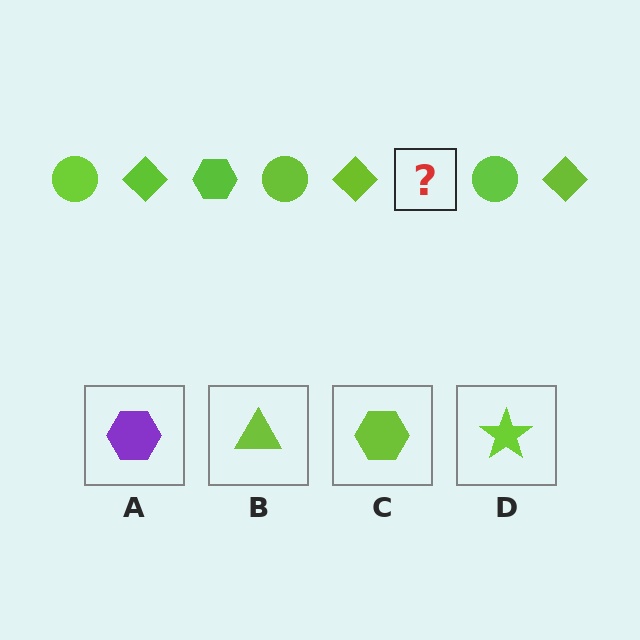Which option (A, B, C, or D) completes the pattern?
C.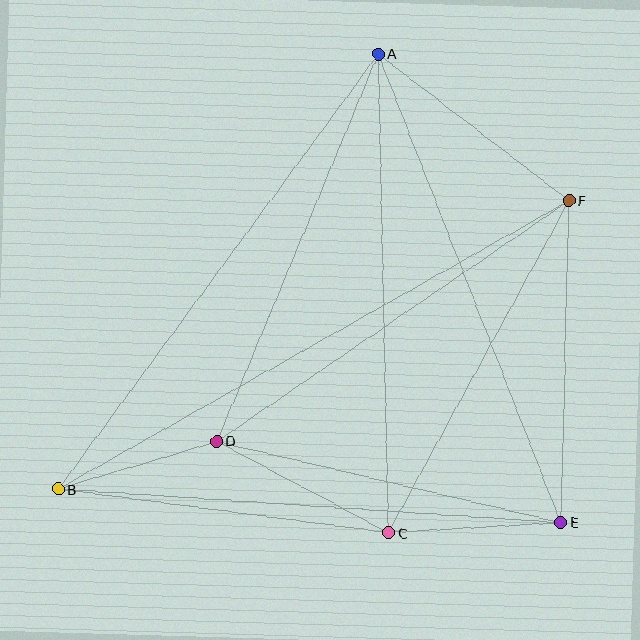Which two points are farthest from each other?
Points B and F are farthest from each other.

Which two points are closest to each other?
Points B and D are closest to each other.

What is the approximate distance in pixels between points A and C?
The distance between A and C is approximately 479 pixels.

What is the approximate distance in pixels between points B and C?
The distance between B and C is approximately 333 pixels.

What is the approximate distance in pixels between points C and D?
The distance between C and D is approximately 195 pixels.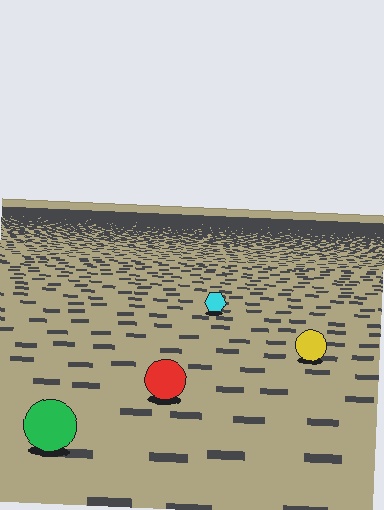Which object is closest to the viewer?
The green circle is closest. The texture marks near it are larger and more spread out.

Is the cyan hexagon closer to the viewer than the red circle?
No. The red circle is closer — you can tell from the texture gradient: the ground texture is coarser near it.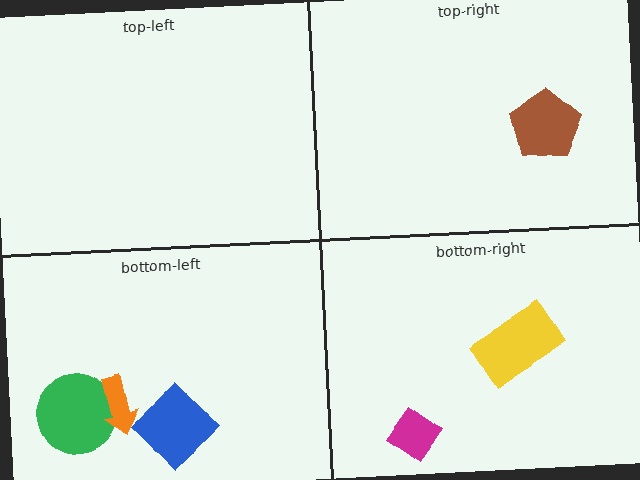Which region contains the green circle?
The bottom-left region.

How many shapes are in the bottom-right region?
2.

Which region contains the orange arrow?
The bottom-left region.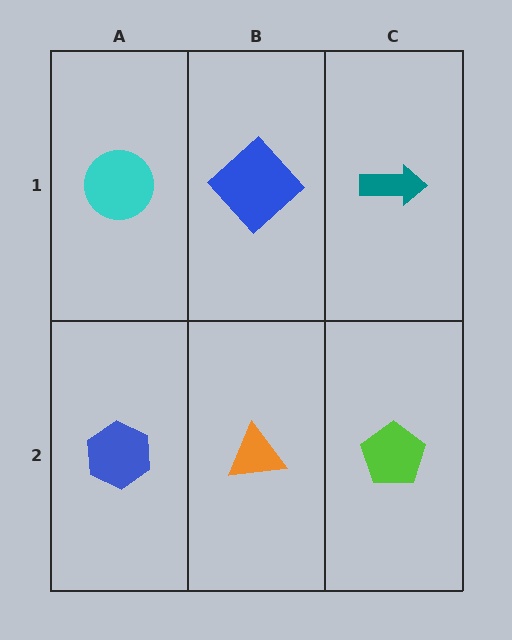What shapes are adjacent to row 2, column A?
A cyan circle (row 1, column A), an orange triangle (row 2, column B).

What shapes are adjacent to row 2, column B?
A blue diamond (row 1, column B), a blue hexagon (row 2, column A), a lime pentagon (row 2, column C).